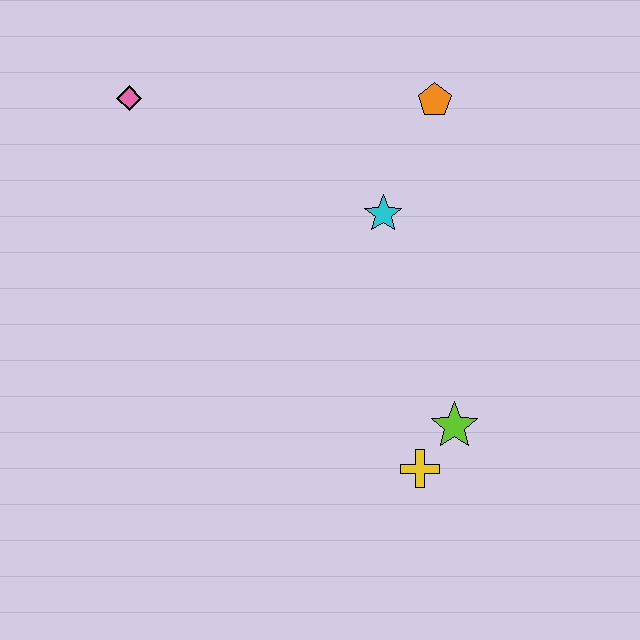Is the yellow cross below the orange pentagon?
Yes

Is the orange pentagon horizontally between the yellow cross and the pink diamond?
No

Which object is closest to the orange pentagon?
The cyan star is closest to the orange pentagon.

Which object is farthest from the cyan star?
The pink diamond is farthest from the cyan star.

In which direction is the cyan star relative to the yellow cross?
The cyan star is above the yellow cross.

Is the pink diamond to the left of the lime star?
Yes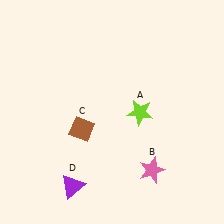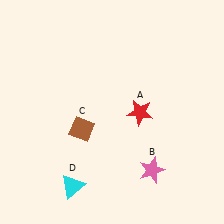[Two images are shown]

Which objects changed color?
A changed from lime to red. D changed from purple to cyan.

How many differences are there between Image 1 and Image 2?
There are 2 differences between the two images.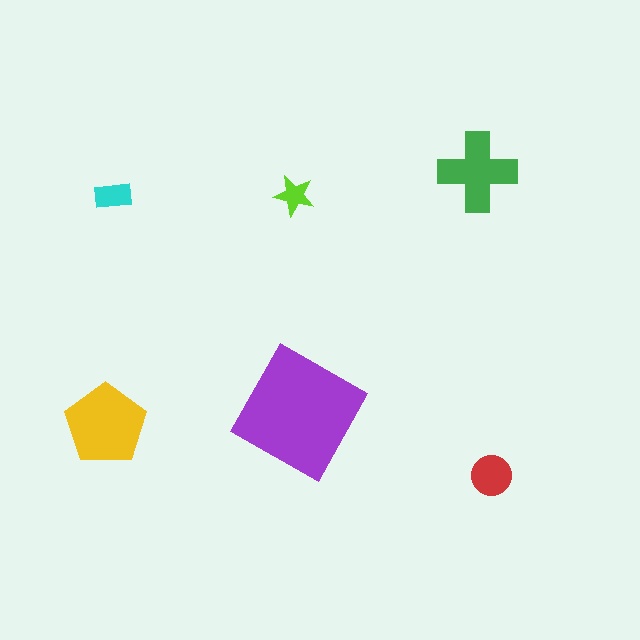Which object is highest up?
The green cross is topmost.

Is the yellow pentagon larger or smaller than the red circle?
Larger.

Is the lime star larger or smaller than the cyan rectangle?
Smaller.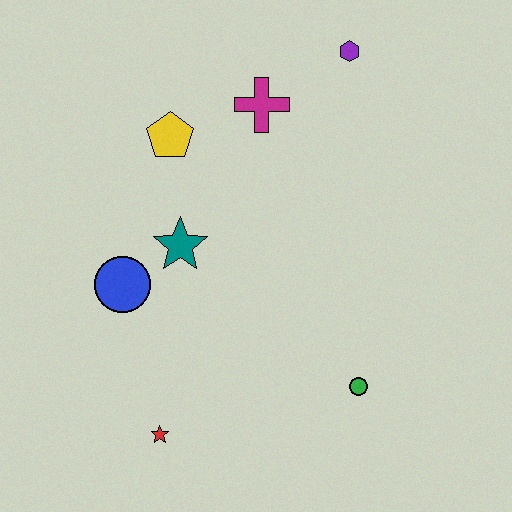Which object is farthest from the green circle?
The purple hexagon is farthest from the green circle.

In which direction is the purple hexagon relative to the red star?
The purple hexagon is above the red star.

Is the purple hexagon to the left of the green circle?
Yes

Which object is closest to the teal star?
The blue circle is closest to the teal star.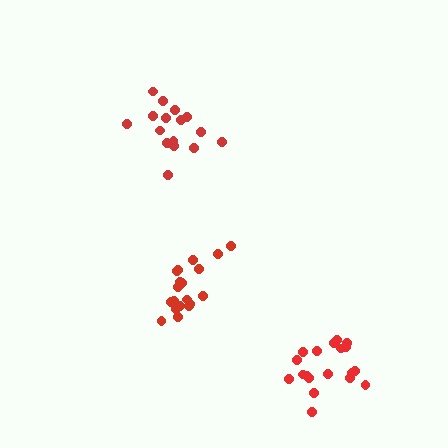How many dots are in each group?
Group 1: 19 dots, Group 2: 16 dots, Group 3: 19 dots (54 total).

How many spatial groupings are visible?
There are 3 spatial groupings.